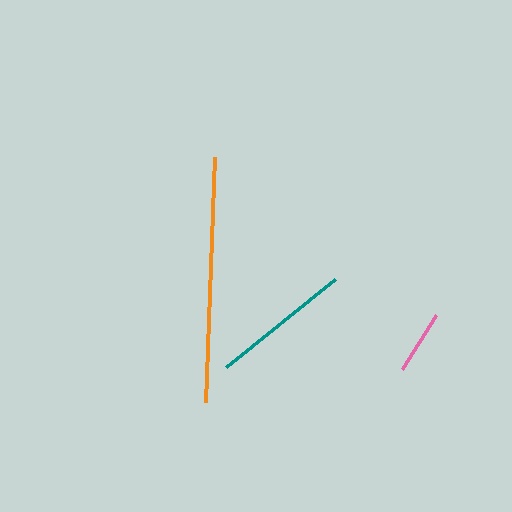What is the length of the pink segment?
The pink segment is approximately 64 pixels long.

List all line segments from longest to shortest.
From longest to shortest: orange, teal, pink.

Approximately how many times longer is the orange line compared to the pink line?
The orange line is approximately 3.8 times the length of the pink line.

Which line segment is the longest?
The orange line is the longest at approximately 245 pixels.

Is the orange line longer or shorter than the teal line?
The orange line is longer than the teal line.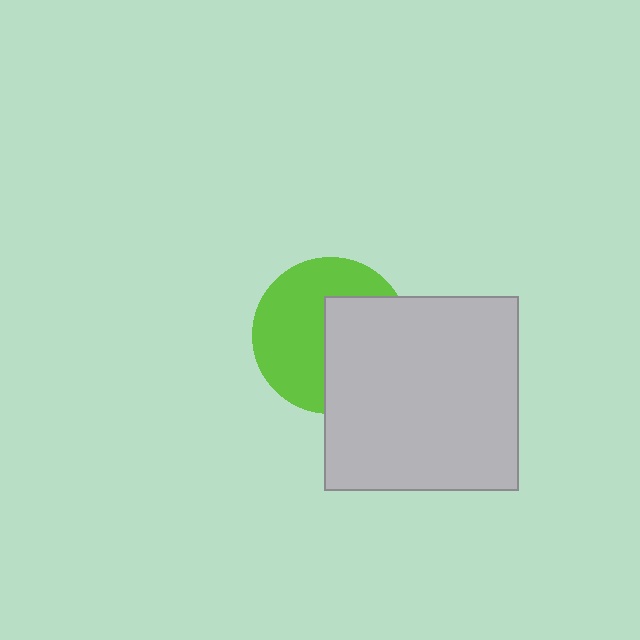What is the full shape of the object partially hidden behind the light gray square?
The partially hidden object is a lime circle.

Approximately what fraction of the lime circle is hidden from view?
Roughly 45% of the lime circle is hidden behind the light gray square.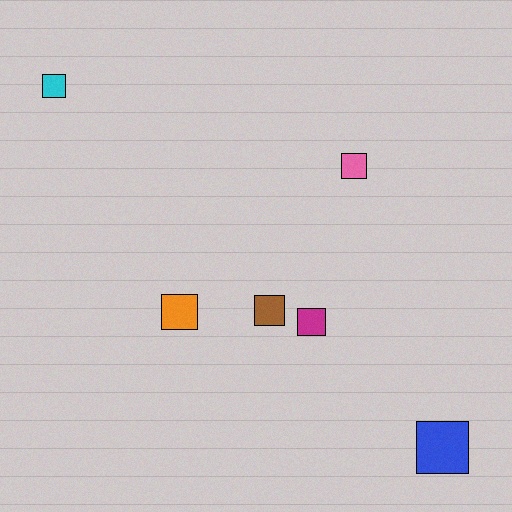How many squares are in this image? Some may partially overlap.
There are 6 squares.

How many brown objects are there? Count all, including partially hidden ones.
There is 1 brown object.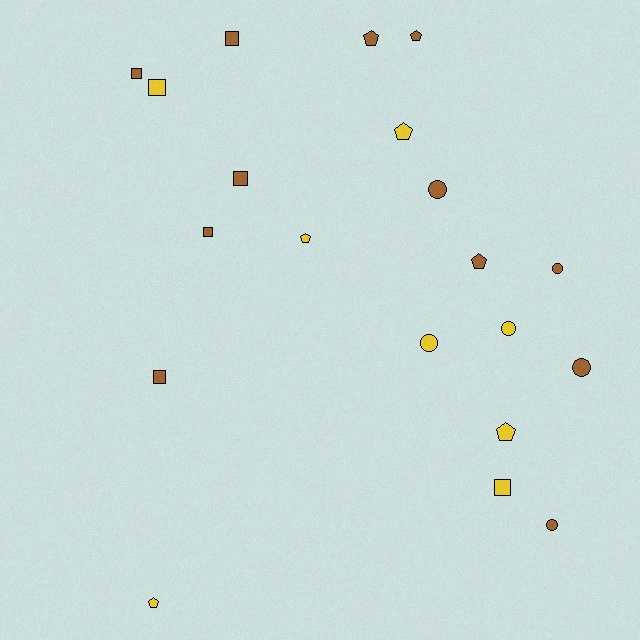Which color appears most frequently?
Brown, with 12 objects.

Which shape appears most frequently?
Pentagon, with 7 objects.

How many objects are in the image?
There are 20 objects.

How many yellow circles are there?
There are 2 yellow circles.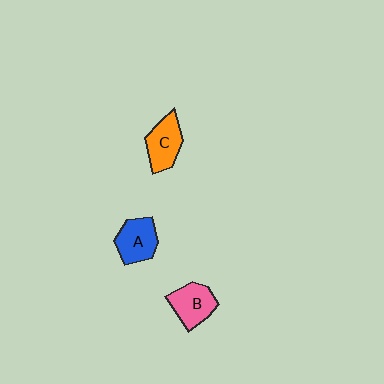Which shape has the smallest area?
Shape B (pink).